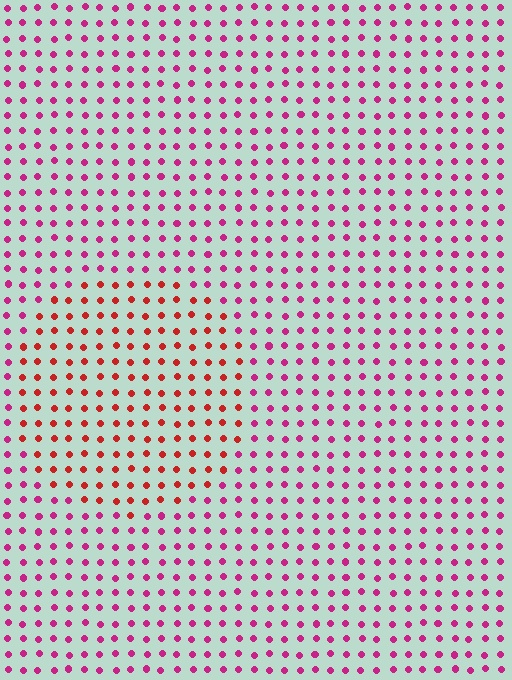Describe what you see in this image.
The image is filled with small magenta elements in a uniform arrangement. A circle-shaped region is visible where the elements are tinted to a slightly different hue, forming a subtle color boundary.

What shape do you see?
I see a circle.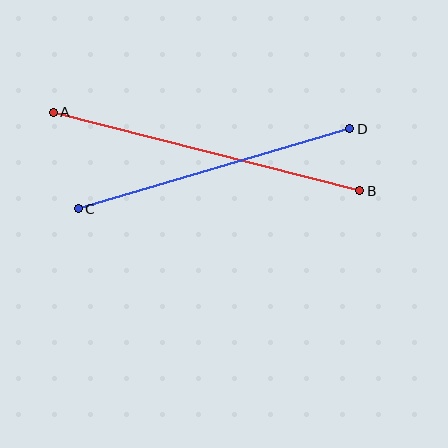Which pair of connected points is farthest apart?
Points A and B are farthest apart.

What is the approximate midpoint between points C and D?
The midpoint is at approximately (214, 169) pixels.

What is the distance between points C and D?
The distance is approximately 283 pixels.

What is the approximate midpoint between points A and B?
The midpoint is at approximately (207, 152) pixels.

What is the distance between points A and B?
The distance is approximately 316 pixels.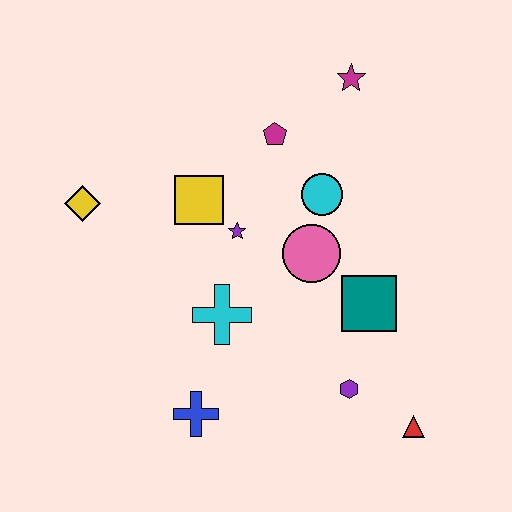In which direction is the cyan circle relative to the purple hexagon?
The cyan circle is above the purple hexagon.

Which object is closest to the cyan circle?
The pink circle is closest to the cyan circle.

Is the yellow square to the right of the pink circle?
No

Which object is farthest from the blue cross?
The magenta star is farthest from the blue cross.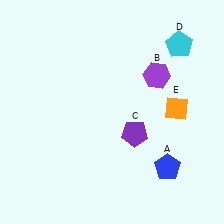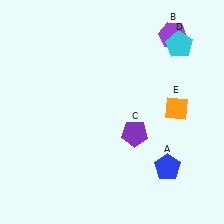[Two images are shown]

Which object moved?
The purple hexagon (B) moved up.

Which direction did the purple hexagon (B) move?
The purple hexagon (B) moved up.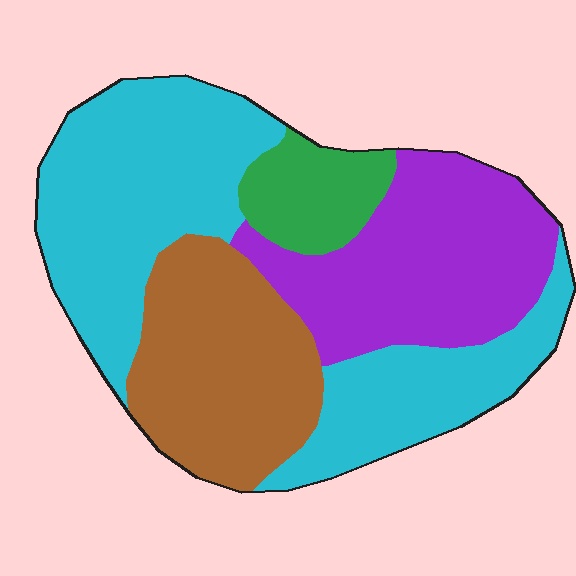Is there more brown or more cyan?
Cyan.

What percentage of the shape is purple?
Purple takes up about one quarter (1/4) of the shape.